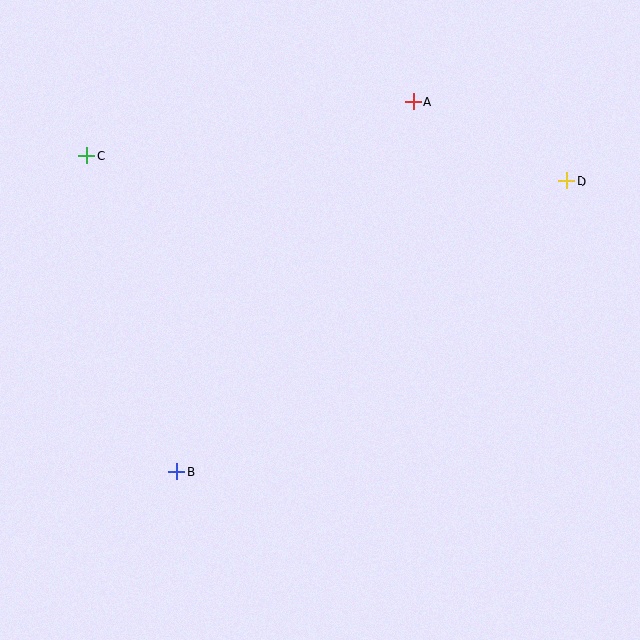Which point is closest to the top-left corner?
Point C is closest to the top-left corner.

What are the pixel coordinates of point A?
Point A is at (413, 102).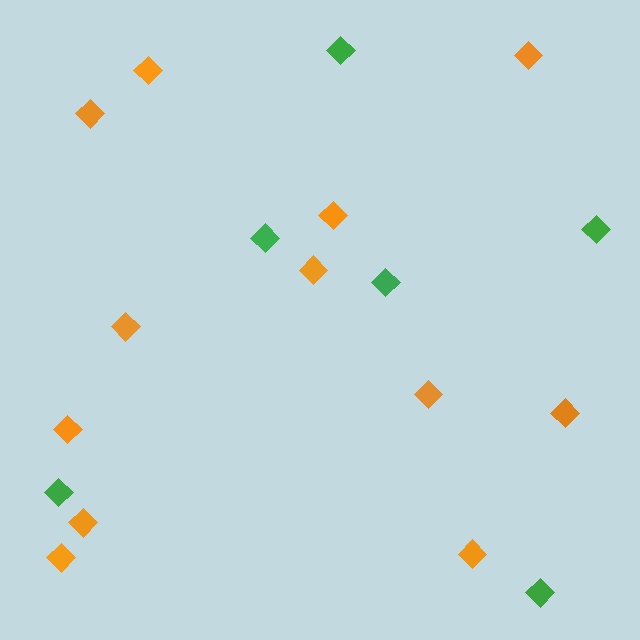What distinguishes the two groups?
There are 2 groups: one group of green diamonds (6) and one group of orange diamonds (12).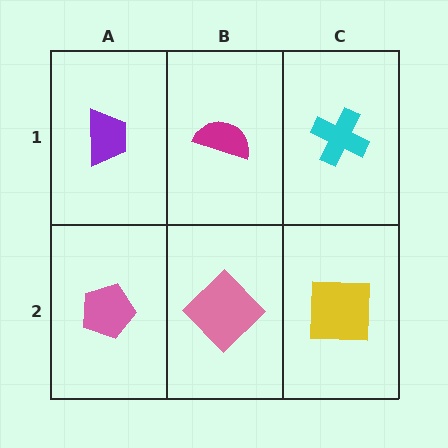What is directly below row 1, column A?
A pink pentagon.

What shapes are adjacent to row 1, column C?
A yellow square (row 2, column C), a magenta semicircle (row 1, column B).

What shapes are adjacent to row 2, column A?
A purple trapezoid (row 1, column A), a pink diamond (row 2, column B).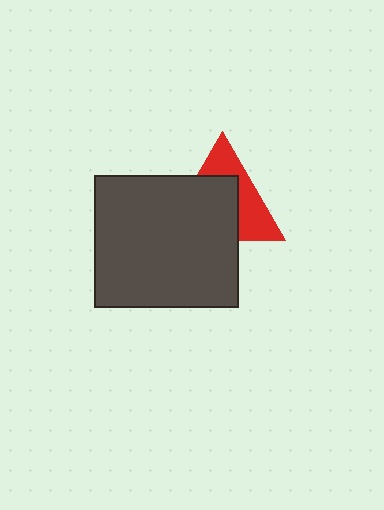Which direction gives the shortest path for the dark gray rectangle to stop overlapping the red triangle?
Moving toward the lower-left gives the shortest separation.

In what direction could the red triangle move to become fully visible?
The red triangle could move toward the upper-right. That would shift it out from behind the dark gray rectangle entirely.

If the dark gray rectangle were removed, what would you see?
You would see the complete red triangle.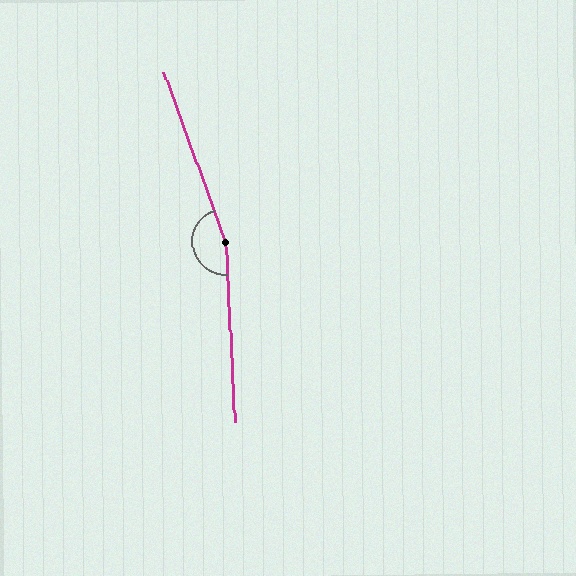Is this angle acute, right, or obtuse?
It is obtuse.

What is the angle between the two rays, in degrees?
Approximately 163 degrees.